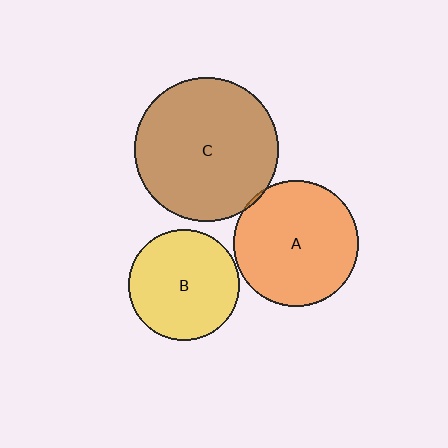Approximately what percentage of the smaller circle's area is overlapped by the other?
Approximately 5%.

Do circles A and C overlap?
Yes.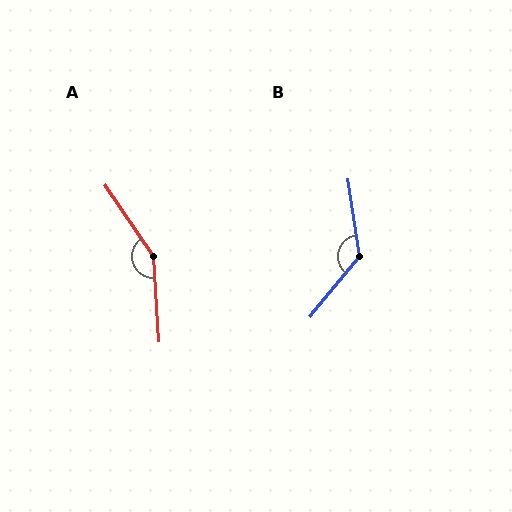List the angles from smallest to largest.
B (132°), A (150°).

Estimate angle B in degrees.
Approximately 132 degrees.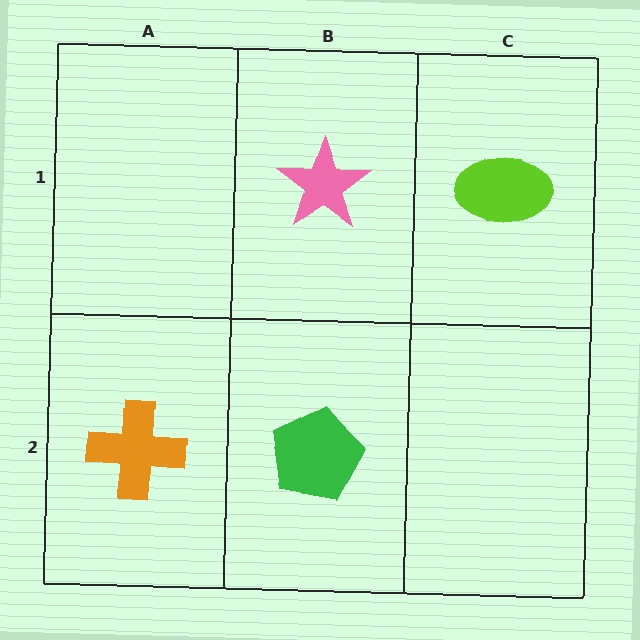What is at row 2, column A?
An orange cross.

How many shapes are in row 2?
2 shapes.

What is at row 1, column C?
A lime ellipse.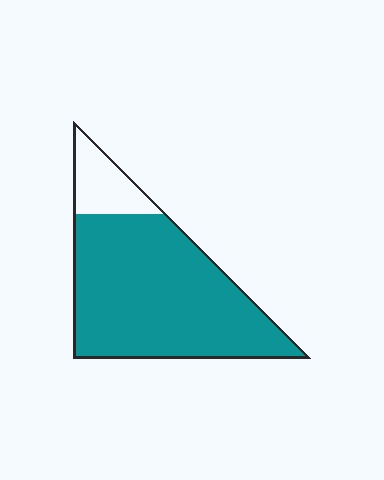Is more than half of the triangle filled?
Yes.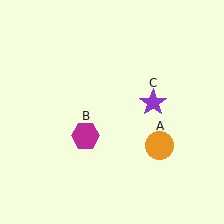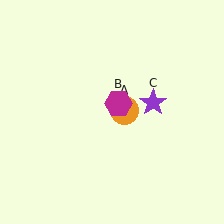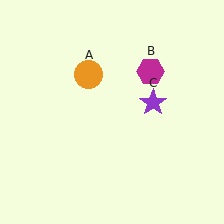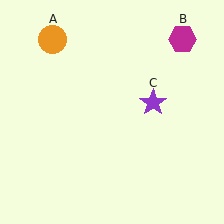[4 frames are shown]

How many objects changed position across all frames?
2 objects changed position: orange circle (object A), magenta hexagon (object B).